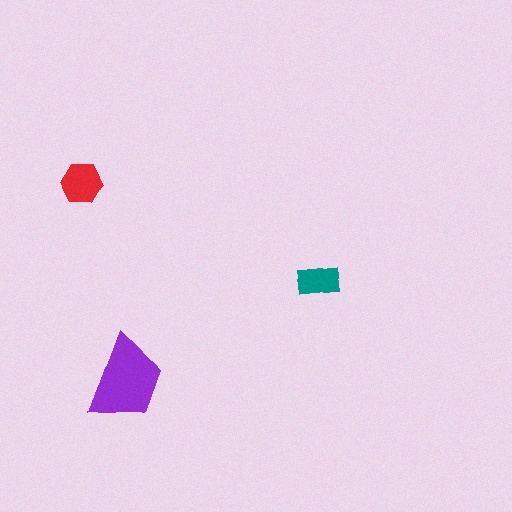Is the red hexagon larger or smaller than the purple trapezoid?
Smaller.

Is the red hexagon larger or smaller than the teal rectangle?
Larger.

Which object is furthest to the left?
The red hexagon is leftmost.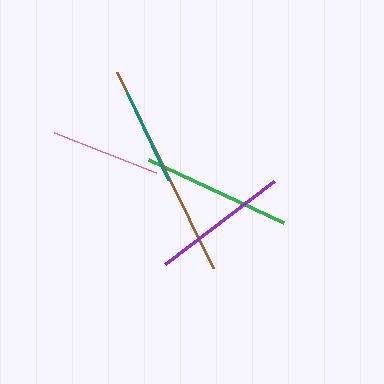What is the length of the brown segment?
The brown segment is approximately 218 pixels long.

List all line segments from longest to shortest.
From longest to shortest: brown, green, purple, pink, teal.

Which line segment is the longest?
The brown line is the longest at approximately 218 pixels.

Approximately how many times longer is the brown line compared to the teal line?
The brown line is approximately 2.3 times the length of the teal line.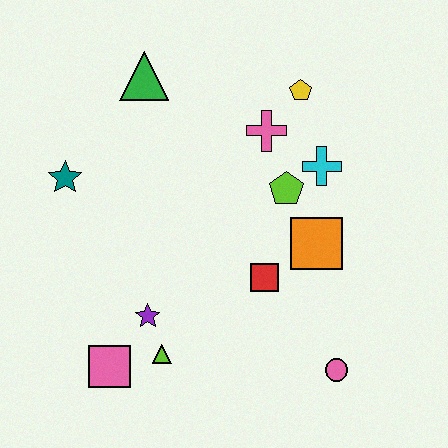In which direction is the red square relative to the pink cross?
The red square is below the pink cross.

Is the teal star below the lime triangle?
No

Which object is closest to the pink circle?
The red square is closest to the pink circle.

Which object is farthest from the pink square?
The yellow pentagon is farthest from the pink square.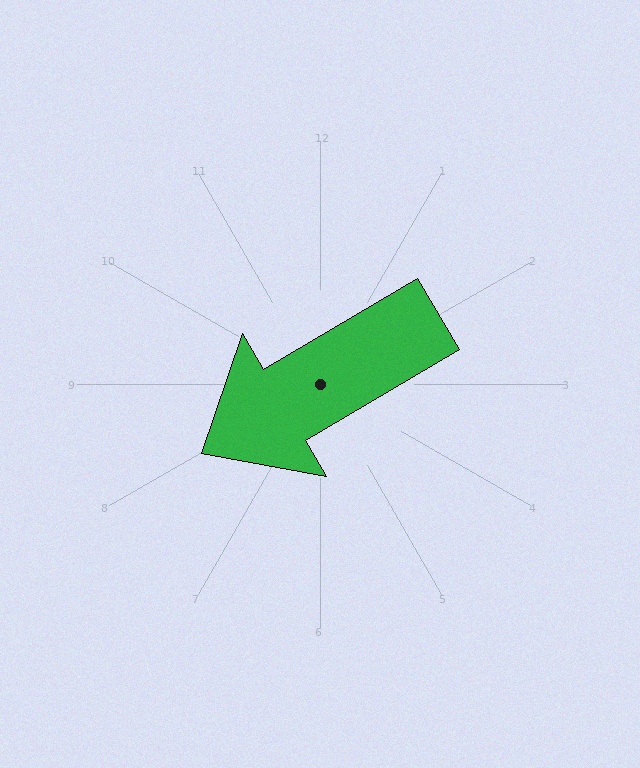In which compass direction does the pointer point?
Southwest.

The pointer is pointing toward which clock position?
Roughly 8 o'clock.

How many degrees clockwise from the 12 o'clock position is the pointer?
Approximately 240 degrees.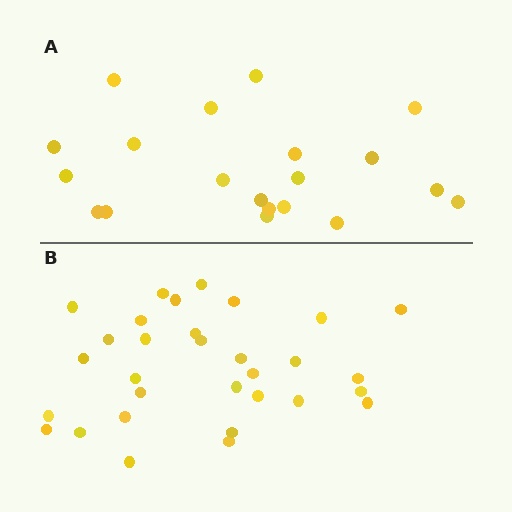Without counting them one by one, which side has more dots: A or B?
Region B (the bottom region) has more dots.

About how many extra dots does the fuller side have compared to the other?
Region B has roughly 12 or so more dots than region A.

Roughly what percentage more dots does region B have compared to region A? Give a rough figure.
About 55% more.